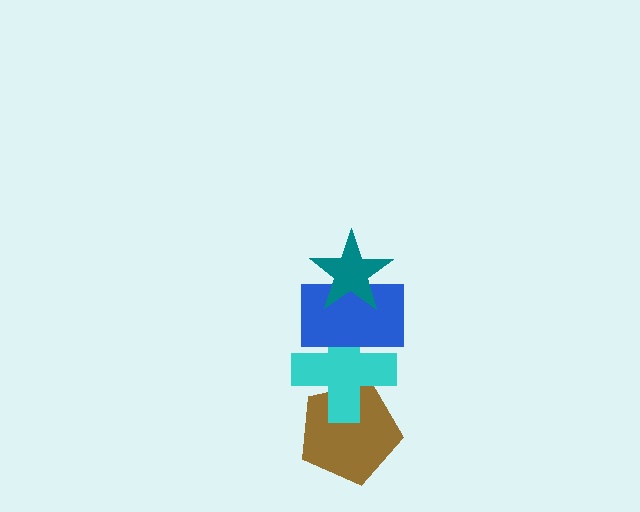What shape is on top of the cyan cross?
The blue rectangle is on top of the cyan cross.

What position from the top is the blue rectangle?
The blue rectangle is 2nd from the top.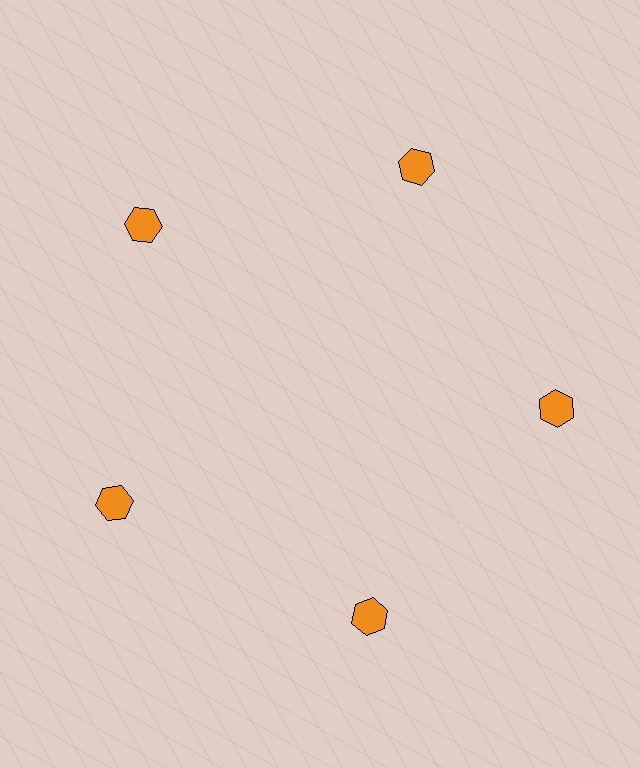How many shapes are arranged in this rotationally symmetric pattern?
There are 5 shapes, arranged in 5 groups of 1.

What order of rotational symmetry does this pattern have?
This pattern has 5-fold rotational symmetry.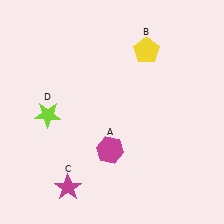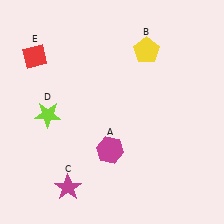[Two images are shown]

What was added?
A red diamond (E) was added in Image 2.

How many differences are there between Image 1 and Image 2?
There is 1 difference between the two images.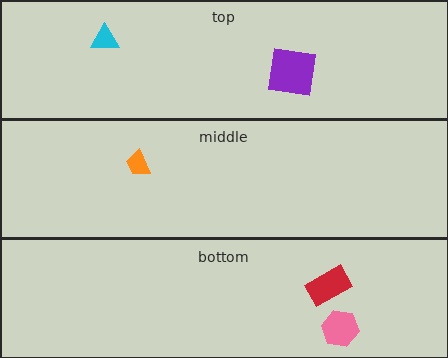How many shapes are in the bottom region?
2.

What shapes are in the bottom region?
The red rectangle, the pink hexagon.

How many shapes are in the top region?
2.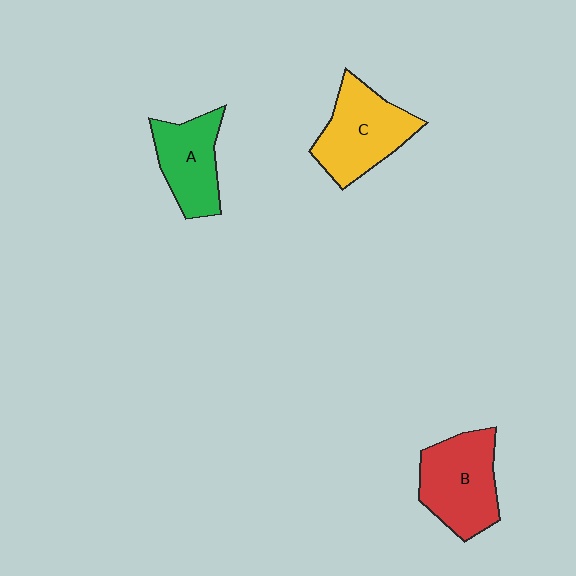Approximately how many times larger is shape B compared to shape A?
Approximately 1.3 times.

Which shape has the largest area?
Shape B (red).